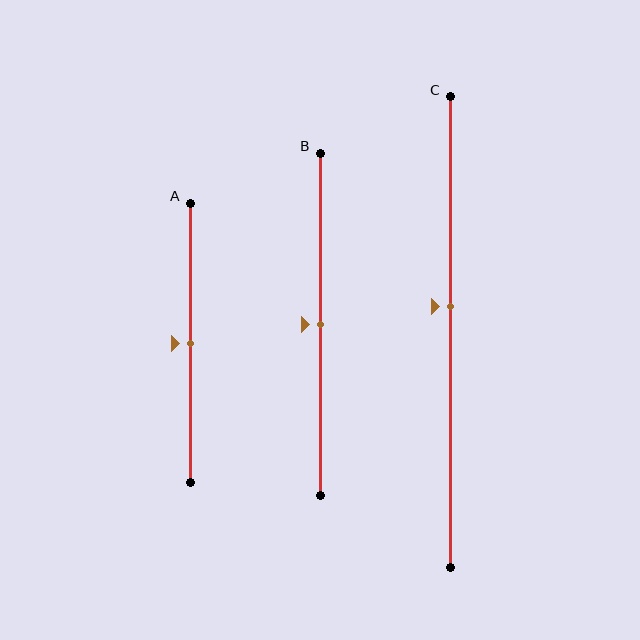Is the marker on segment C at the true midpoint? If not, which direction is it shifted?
No, the marker on segment C is shifted upward by about 6% of the segment length.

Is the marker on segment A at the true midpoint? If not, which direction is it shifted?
Yes, the marker on segment A is at the true midpoint.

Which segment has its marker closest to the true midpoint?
Segment A has its marker closest to the true midpoint.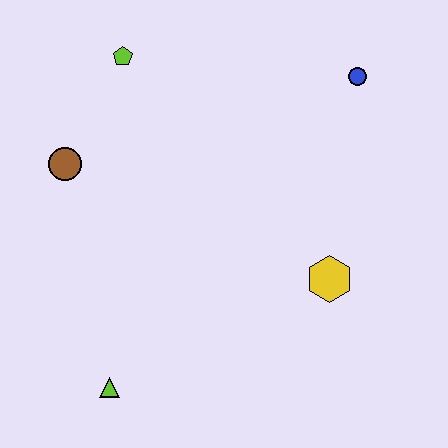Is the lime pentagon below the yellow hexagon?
No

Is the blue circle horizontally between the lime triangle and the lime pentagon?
No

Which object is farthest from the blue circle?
The lime triangle is farthest from the blue circle.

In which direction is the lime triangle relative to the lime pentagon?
The lime triangle is below the lime pentagon.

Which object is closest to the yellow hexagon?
The blue circle is closest to the yellow hexagon.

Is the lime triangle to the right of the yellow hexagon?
No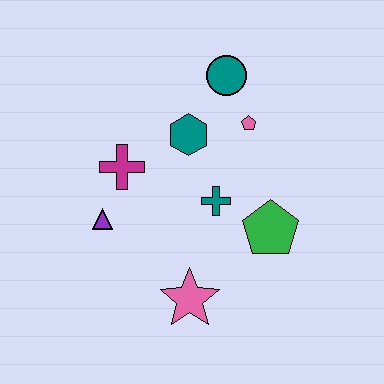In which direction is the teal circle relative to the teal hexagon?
The teal circle is above the teal hexagon.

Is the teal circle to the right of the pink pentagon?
No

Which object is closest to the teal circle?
The pink pentagon is closest to the teal circle.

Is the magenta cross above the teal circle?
No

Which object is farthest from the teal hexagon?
The pink star is farthest from the teal hexagon.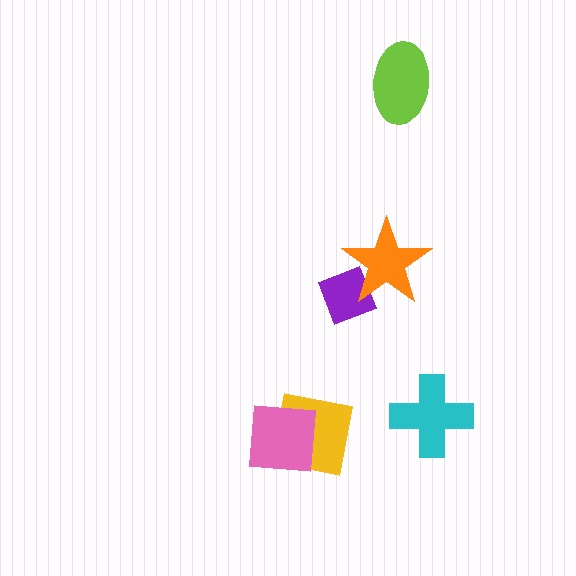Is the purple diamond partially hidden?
Yes, it is partially covered by another shape.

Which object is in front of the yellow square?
The pink square is in front of the yellow square.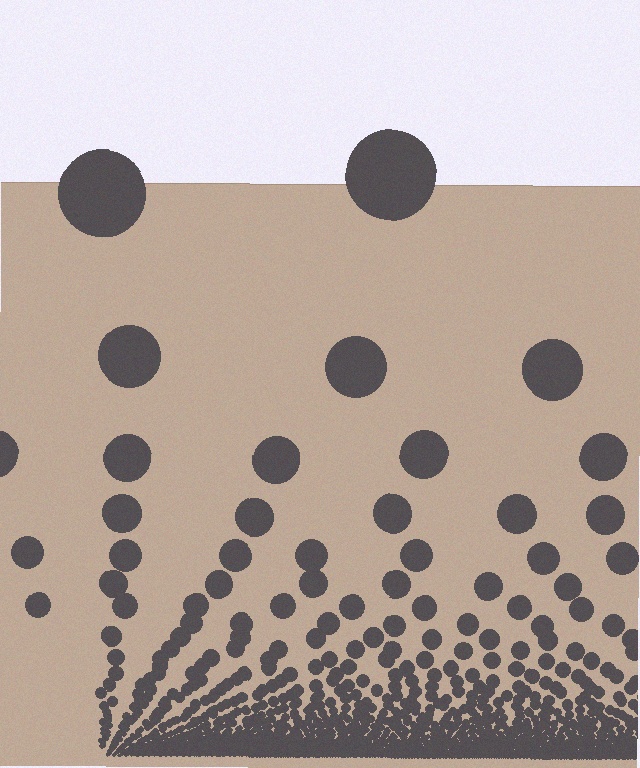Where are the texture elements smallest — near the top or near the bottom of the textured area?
Near the bottom.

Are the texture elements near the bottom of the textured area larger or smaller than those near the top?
Smaller. The gradient is inverted — elements near the bottom are smaller and denser.